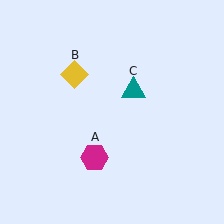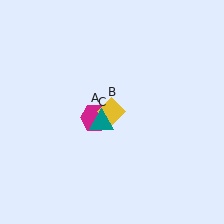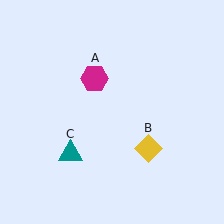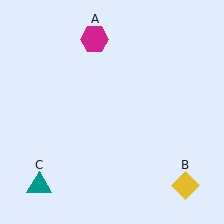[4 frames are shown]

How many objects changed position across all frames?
3 objects changed position: magenta hexagon (object A), yellow diamond (object B), teal triangle (object C).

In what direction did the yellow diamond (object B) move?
The yellow diamond (object B) moved down and to the right.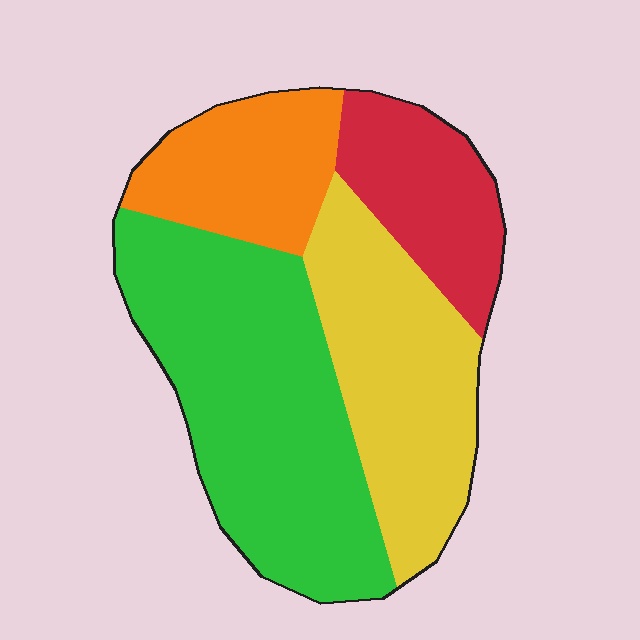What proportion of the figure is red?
Red takes up less than a quarter of the figure.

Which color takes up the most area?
Green, at roughly 40%.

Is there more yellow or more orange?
Yellow.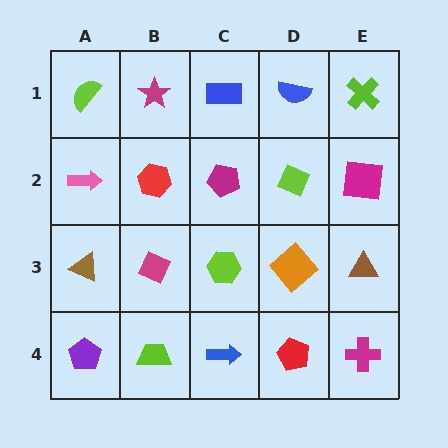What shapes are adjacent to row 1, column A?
A pink arrow (row 2, column A), a magenta star (row 1, column B).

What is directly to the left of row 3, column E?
An orange diamond.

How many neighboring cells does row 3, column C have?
4.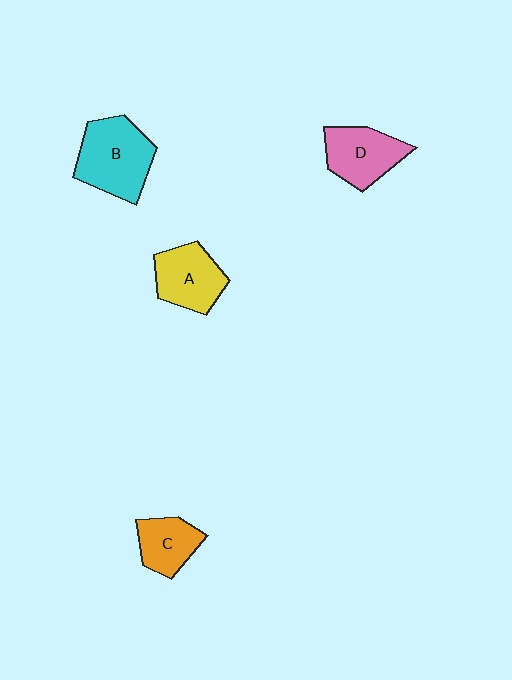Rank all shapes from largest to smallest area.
From largest to smallest: B (cyan), A (yellow), D (pink), C (orange).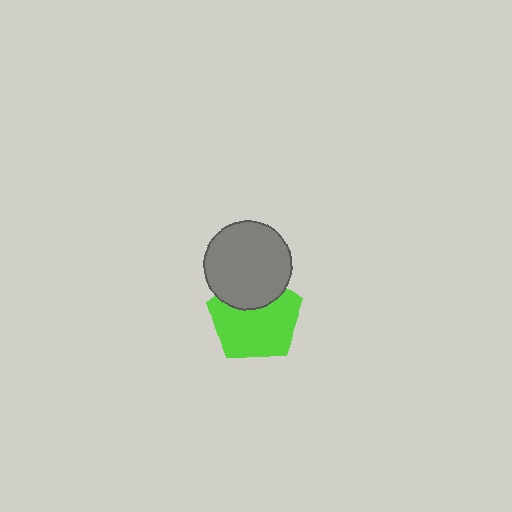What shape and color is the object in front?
The object in front is a gray circle.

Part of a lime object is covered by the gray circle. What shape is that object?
It is a pentagon.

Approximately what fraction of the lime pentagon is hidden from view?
Roughly 30% of the lime pentagon is hidden behind the gray circle.